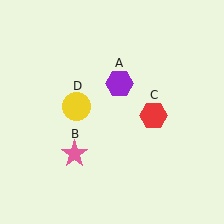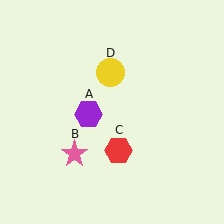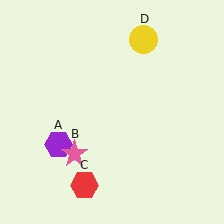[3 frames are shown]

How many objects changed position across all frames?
3 objects changed position: purple hexagon (object A), red hexagon (object C), yellow circle (object D).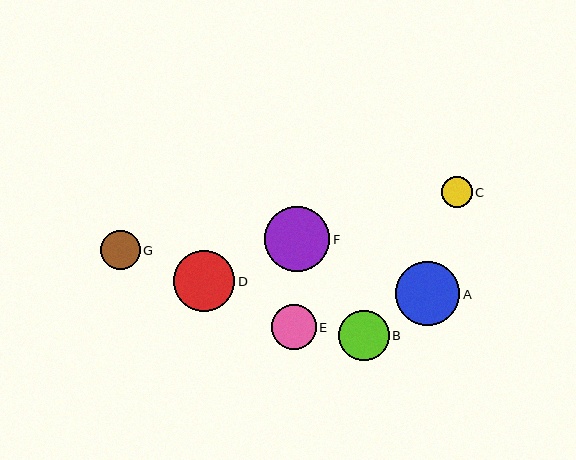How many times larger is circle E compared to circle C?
Circle E is approximately 1.5 times the size of circle C.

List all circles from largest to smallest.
From largest to smallest: F, A, D, B, E, G, C.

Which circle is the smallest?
Circle C is the smallest with a size of approximately 30 pixels.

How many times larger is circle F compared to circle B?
Circle F is approximately 1.3 times the size of circle B.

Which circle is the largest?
Circle F is the largest with a size of approximately 65 pixels.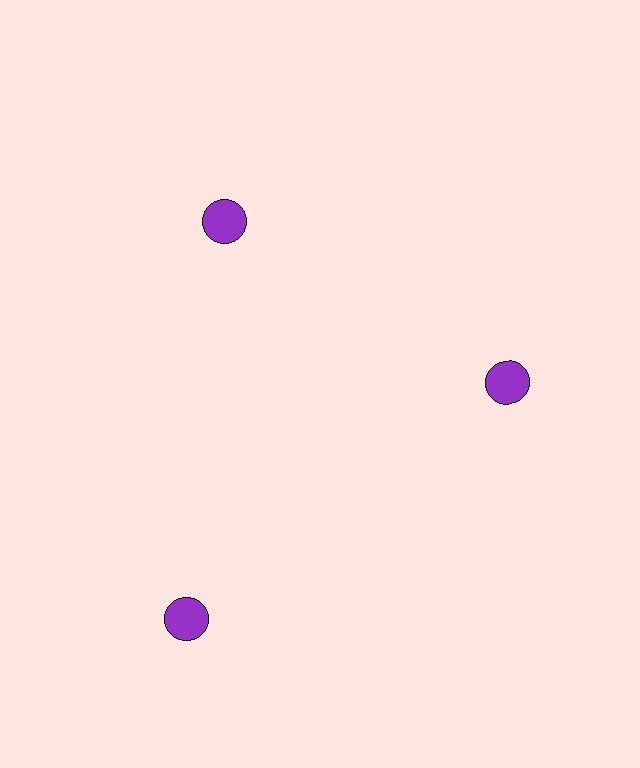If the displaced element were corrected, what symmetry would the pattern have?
It would have 3-fold rotational symmetry — the pattern would map onto itself every 120 degrees.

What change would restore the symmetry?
The symmetry would be restored by moving it inward, back onto the ring so that all 3 circles sit at equal angles and equal distance from the center.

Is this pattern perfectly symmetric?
No. The 3 purple circles are arranged in a ring, but one element near the 7 o'clock position is pushed outward from the center, breaking the 3-fold rotational symmetry.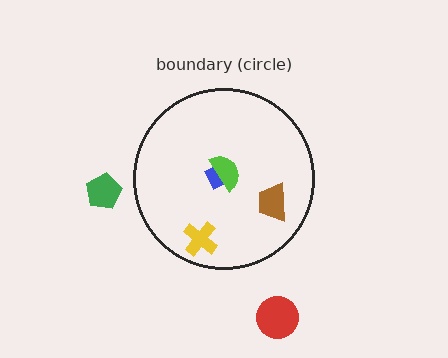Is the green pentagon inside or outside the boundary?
Outside.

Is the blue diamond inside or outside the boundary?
Inside.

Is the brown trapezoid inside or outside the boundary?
Inside.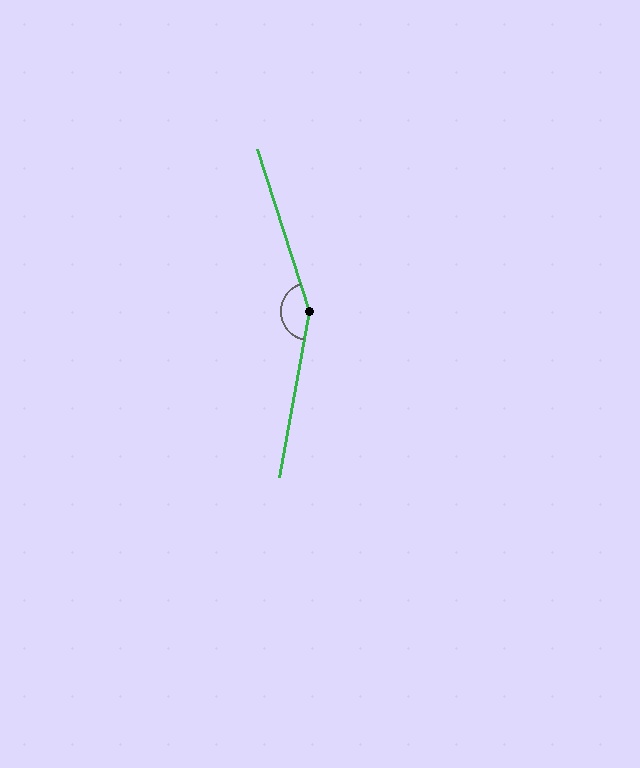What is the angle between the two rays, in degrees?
Approximately 152 degrees.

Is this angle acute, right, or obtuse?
It is obtuse.